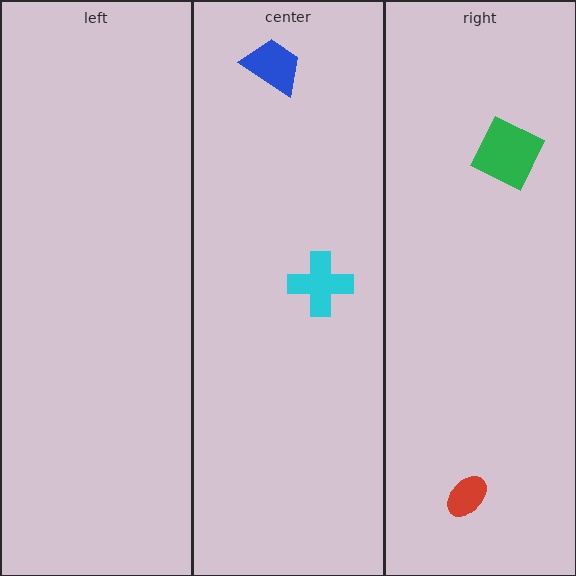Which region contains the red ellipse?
The right region.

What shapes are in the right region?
The green square, the red ellipse.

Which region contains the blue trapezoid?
The center region.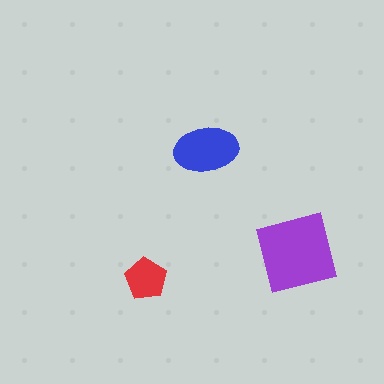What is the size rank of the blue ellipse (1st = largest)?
2nd.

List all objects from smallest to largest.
The red pentagon, the blue ellipse, the purple square.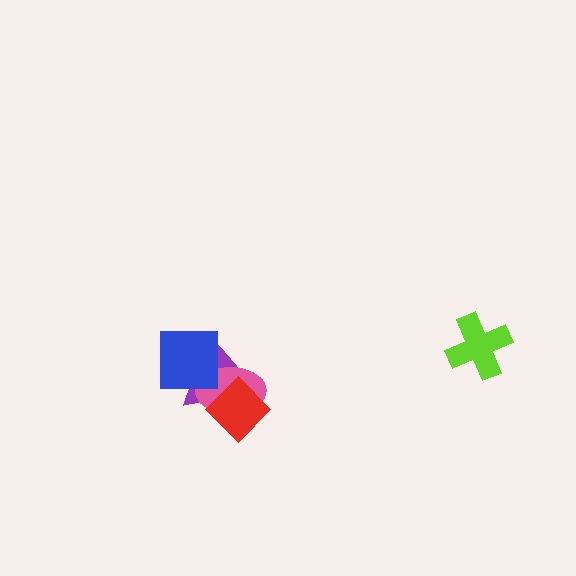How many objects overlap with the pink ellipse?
3 objects overlap with the pink ellipse.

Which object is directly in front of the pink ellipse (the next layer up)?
The red diamond is directly in front of the pink ellipse.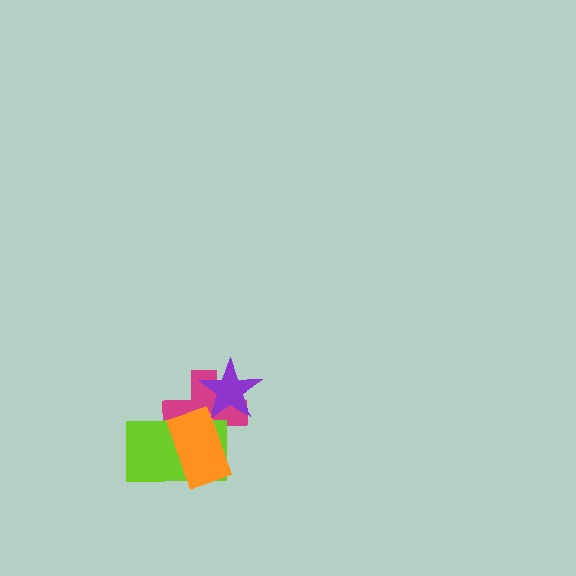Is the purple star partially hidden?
No, no other shape covers it.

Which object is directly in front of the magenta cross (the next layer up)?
The lime rectangle is directly in front of the magenta cross.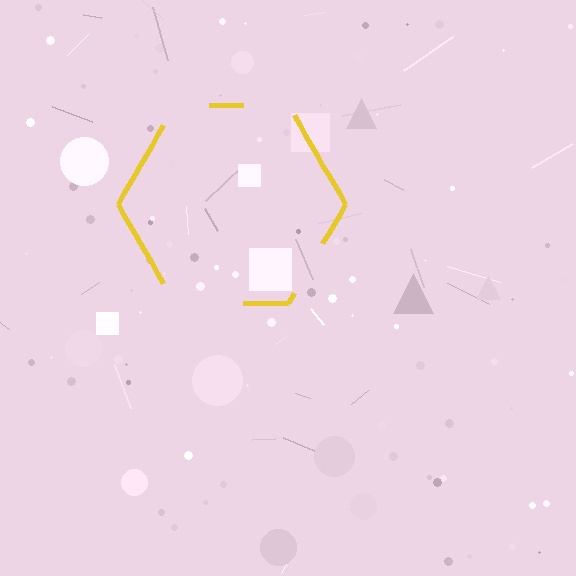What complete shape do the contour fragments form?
The contour fragments form a hexagon.